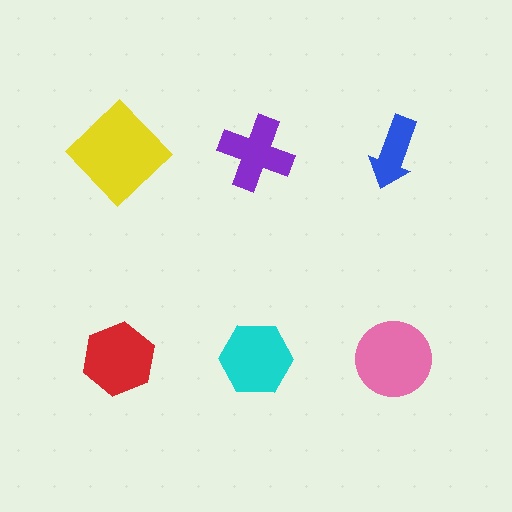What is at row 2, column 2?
A cyan hexagon.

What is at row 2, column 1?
A red hexagon.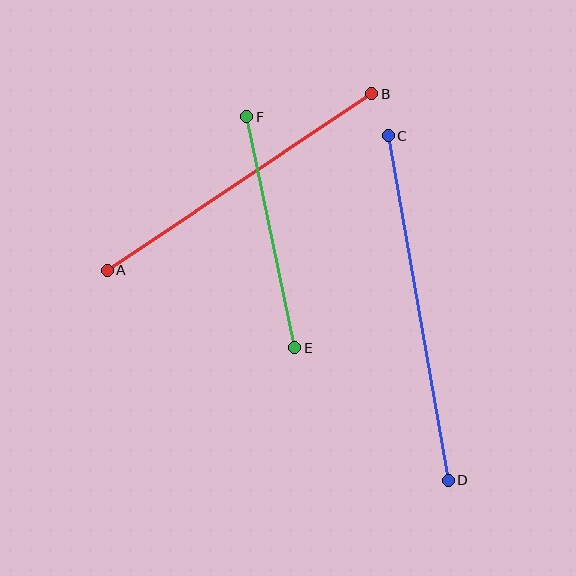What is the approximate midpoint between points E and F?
The midpoint is at approximately (271, 232) pixels.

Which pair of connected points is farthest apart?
Points C and D are farthest apart.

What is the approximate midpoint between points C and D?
The midpoint is at approximately (418, 308) pixels.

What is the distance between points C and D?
The distance is approximately 350 pixels.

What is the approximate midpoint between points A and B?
The midpoint is at approximately (239, 182) pixels.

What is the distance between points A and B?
The distance is approximately 318 pixels.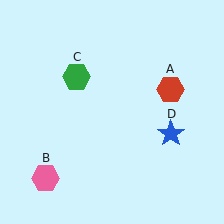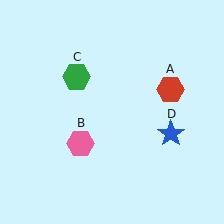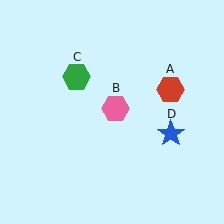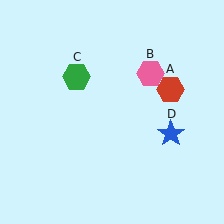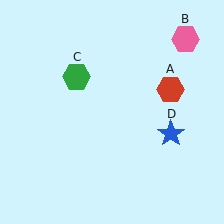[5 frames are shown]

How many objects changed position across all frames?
1 object changed position: pink hexagon (object B).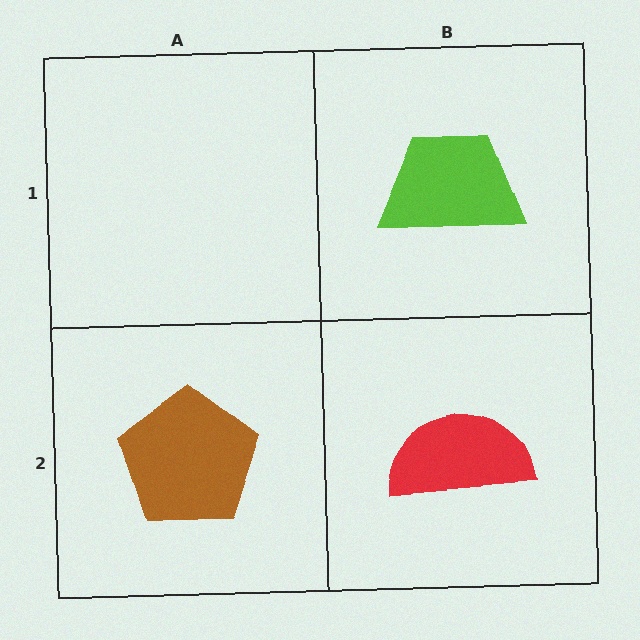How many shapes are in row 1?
1 shape.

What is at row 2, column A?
A brown pentagon.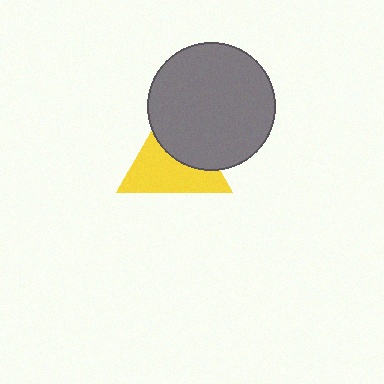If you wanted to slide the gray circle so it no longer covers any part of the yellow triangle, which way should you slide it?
Slide it toward the upper-right — that is the most direct way to separate the two shapes.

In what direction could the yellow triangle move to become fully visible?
The yellow triangle could move toward the lower-left. That would shift it out from behind the gray circle entirely.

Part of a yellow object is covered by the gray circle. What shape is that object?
It is a triangle.